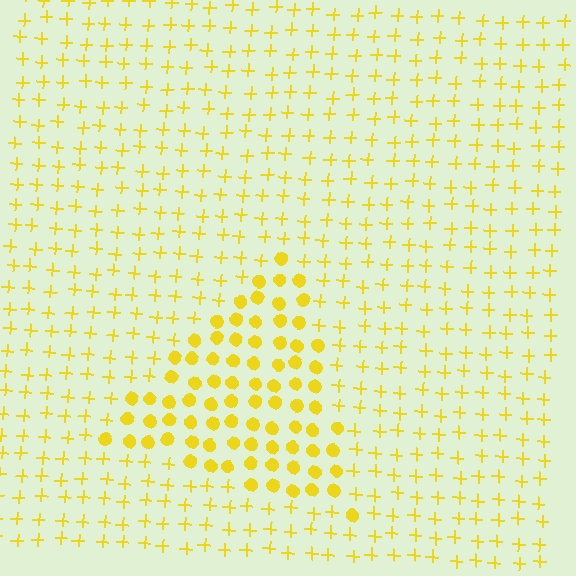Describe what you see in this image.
The image is filled with small yellow elements arranged in a uniform grid. A triangle-shaped region contains circles, while the surrounding area contains plus signs. The boundary is defined purely by the change in element shape.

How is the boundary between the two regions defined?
The boundary is defined by a change in element shape: circles inside vs. plus signs outside. All elements share the same color and spacing.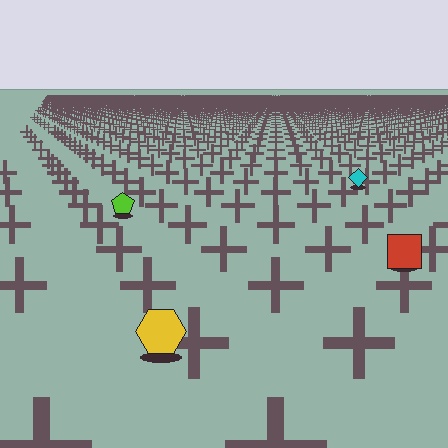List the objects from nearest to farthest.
From nearest to farthest: the yellow hexagon, the red square, the lime pentagon, the cyan diamond.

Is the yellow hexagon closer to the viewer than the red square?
Yes. The yellow hexagon is closer — you can tell from the texture gradient: the ground texture is coarser near it.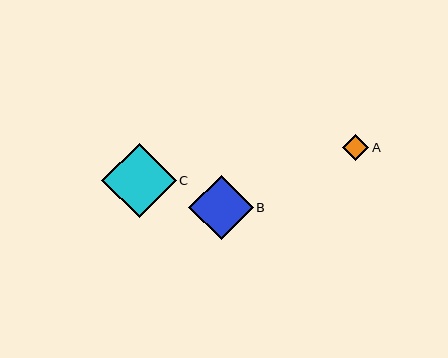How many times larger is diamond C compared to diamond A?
Diamond C is approximately 2.8 times the size of diamond A.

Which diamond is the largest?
Diamond C is the largest with a size of approximately 74 pixels.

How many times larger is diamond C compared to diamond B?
Diamond C is approximately 1.1 times the size of diamond B.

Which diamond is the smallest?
Diamond A is the smallest with a size of approximately 26 pixels.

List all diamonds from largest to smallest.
From largest to smallest: C, B, A.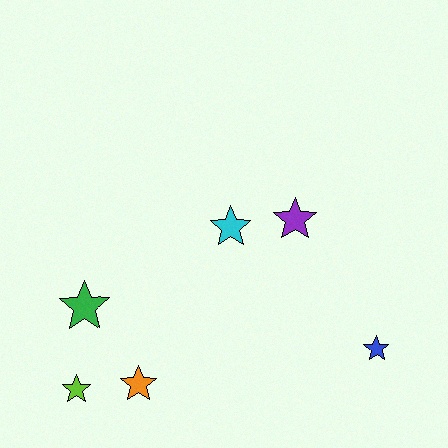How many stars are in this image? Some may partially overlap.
There are 6 stars.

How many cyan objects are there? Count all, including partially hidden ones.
There is 1 cyan object.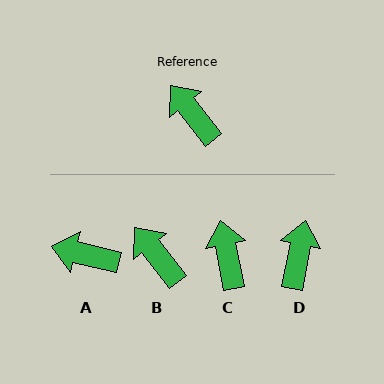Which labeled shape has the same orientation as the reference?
B.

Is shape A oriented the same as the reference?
No, it is off by about 38 degrees.